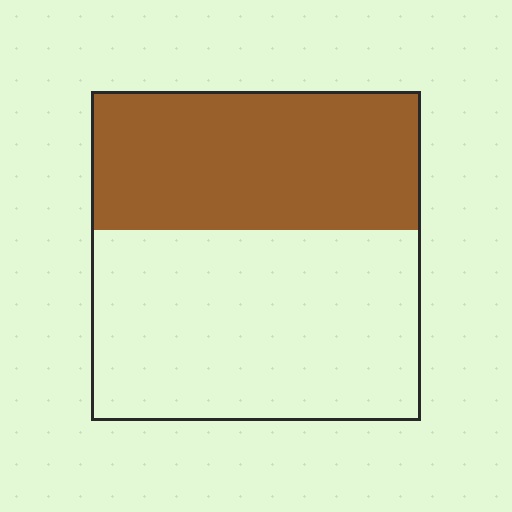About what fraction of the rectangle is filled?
About two fifths (2/5).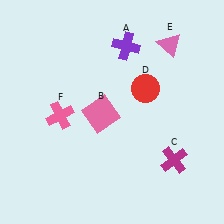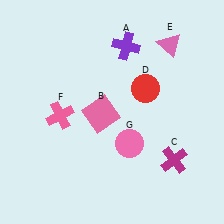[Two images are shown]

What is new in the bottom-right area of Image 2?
A pink circle (G) was added in the bottom-right area of Image 2.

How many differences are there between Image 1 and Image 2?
There is 1 difference between the two images.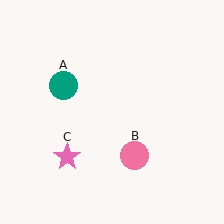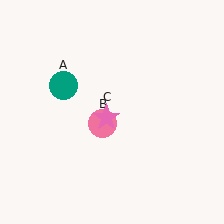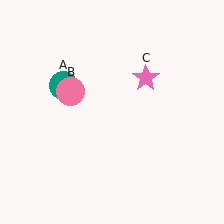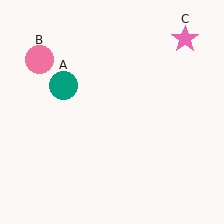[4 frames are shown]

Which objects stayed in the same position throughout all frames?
Teal circle (object A) remained stationary.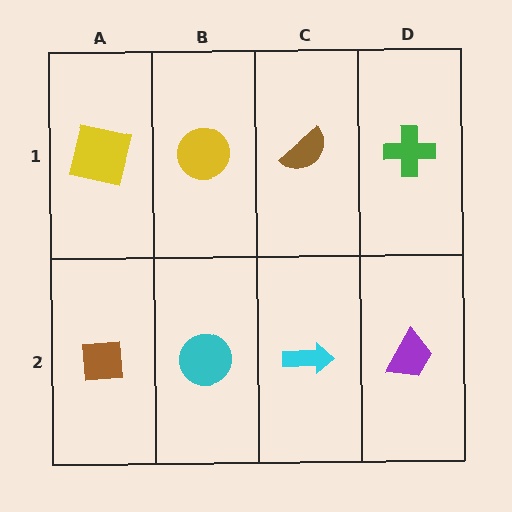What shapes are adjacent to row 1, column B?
A cyan circle (row 2, column B), a yellow square (row 1, column A), a brown semicircle (row 1, column C).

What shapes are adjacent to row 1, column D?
A purple trapezoid (row 2, column D), a brown semicircle (row 1, column C).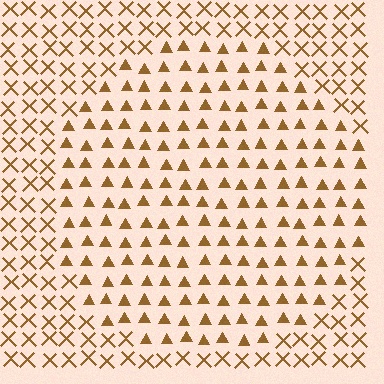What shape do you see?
I see a circle.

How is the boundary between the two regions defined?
The boundary is defined by a change in element shape: triangles inside vs. X marks outside. All elements share the same color and spacing.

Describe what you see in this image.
The image is filled with small brown elements arranged in a uniform grid. A circle-shaped region contains triangles, while the surrounding area contains X marks. The boundary is defined purely by the change in element shape.